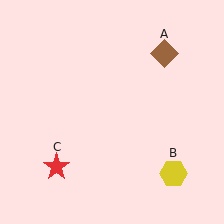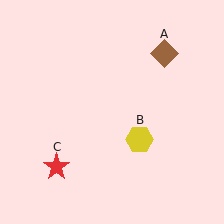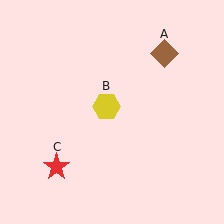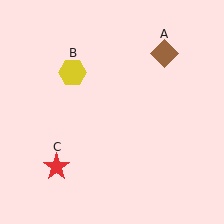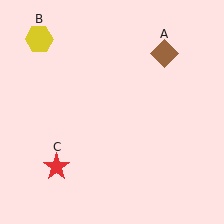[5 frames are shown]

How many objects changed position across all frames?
1 object changed position: yellow hexagon (object B).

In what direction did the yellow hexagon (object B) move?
The yellow hexagon (object B) moved up and to the left.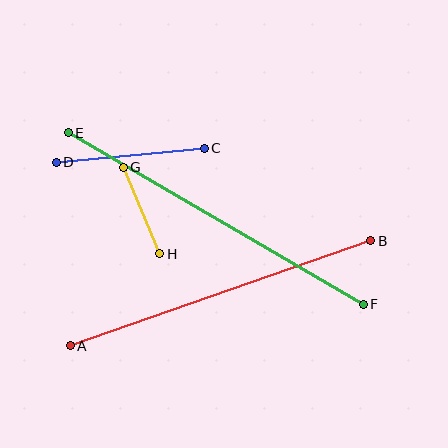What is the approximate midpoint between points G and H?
The midpoint is at approximately (142, 211) pixels.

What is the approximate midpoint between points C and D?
The midpoint is at approximately (130, 155) pixels.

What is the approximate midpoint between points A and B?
The midpoint is at approximately (220, 293) pixels.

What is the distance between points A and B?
The distance is approximately 318 pixels.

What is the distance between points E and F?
The distance is approximately 341 pixels.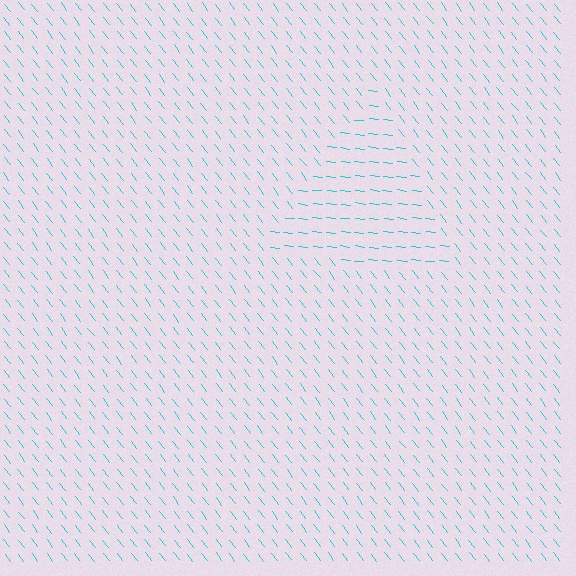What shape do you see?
I see a triangle.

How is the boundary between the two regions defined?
The boundary is defined purely by a change in line orientation (approximately 45 degrees difference). All lines are the same color and thickness.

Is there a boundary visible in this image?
Yes, there is a texture boundary formed by a change in line orientation.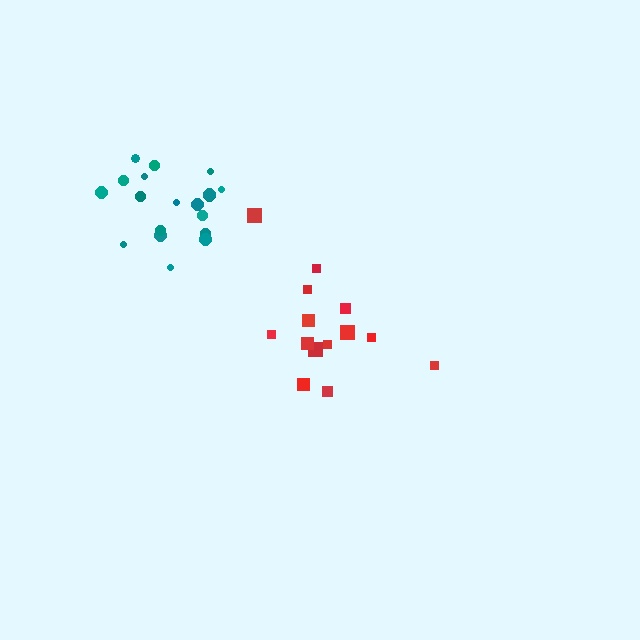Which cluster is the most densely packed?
Teal.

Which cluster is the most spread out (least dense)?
Red.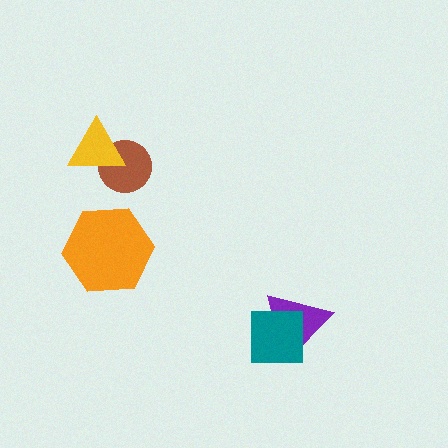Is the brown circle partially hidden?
Yes, it is partially covered by another shape.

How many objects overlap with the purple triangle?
1 object overlaps with the purple triangle.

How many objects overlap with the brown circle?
1 object overlaps with the brown circle.